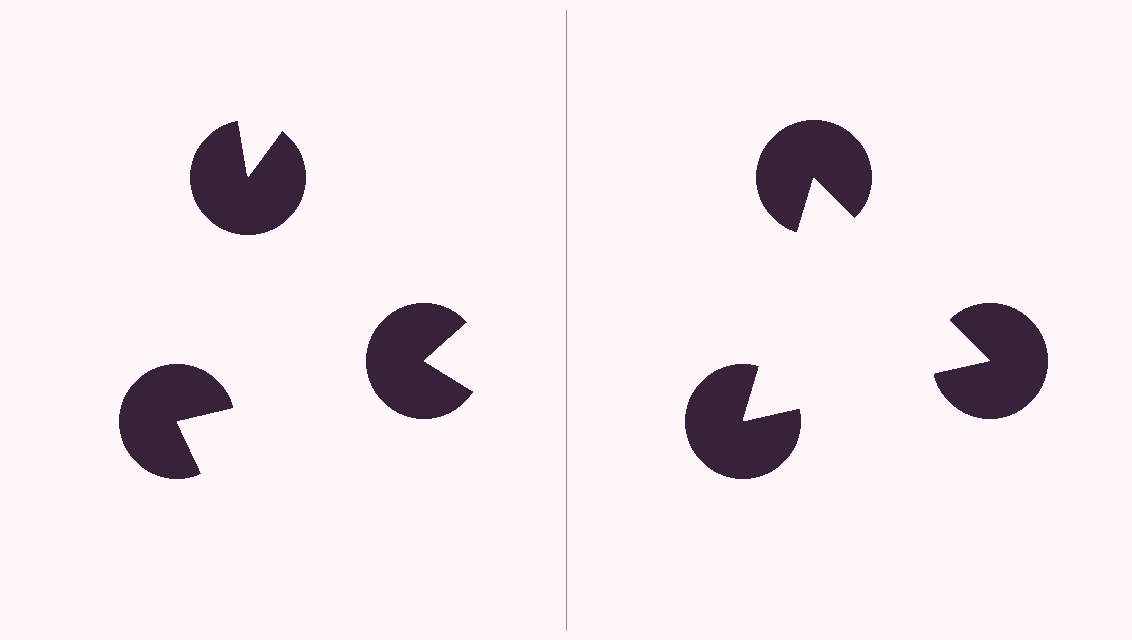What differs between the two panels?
The pac-man discs are positioned identically on both sides; only the wedge orientations differ. On the right they align to a triangle; on the left they are misaligned.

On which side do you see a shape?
An illusory triangle appears on the right side. On the left side the wedge cuts are rotated, so no coherent shape forms.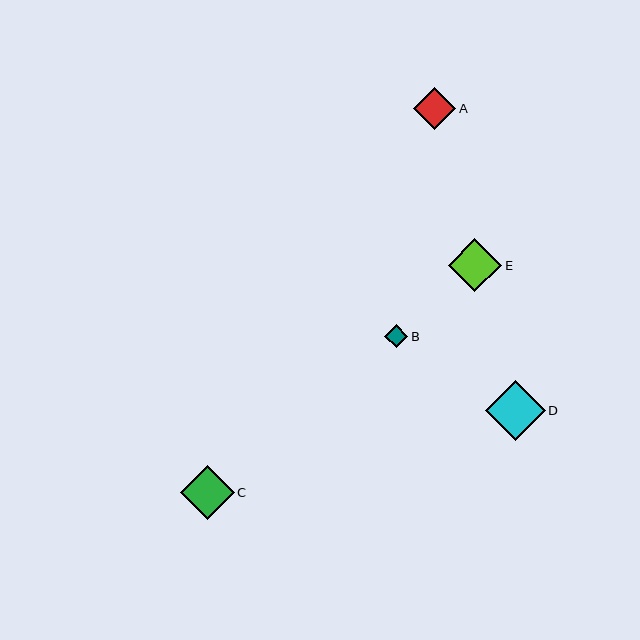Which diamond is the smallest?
Diamond B is the smallest with a size of approximately 23 pixels.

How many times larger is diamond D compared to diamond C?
Diamond D is approximately 1.1 times the size of diamond C.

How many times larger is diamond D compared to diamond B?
Diamond D is approximately 2.6 times the size of diamond B.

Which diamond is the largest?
Diamond D is the largest with a size of approximately 60 pixels.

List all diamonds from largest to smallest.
From largest to smallest: D, C, E, A, B.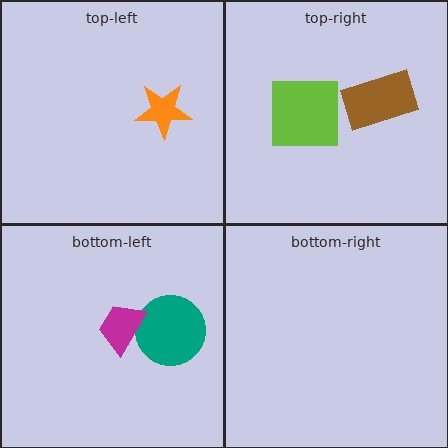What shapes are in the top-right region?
The lime square, the brown rectangle.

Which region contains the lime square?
The top-right region.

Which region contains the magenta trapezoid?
The bottom-left region.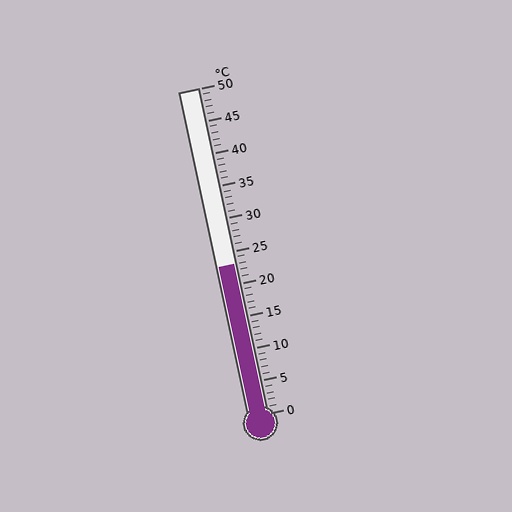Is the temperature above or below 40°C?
The temperature is below 40°C.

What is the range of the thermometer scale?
The thermometer scale ranges from 0°C to 50°C.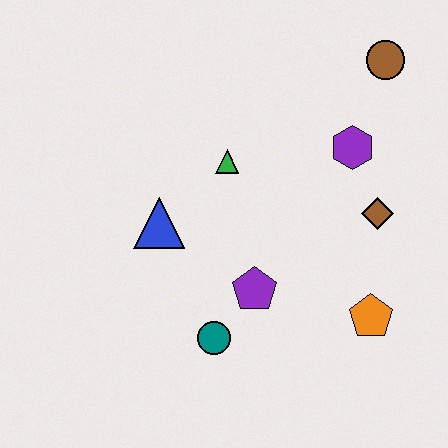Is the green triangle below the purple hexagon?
Yes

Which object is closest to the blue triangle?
The green triangle is closest to the blue triangle.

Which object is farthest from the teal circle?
The brown circle is farthest from the teal circle.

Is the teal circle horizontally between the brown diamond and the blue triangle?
Yes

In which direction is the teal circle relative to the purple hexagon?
The teal circle is below the purple hexagon.